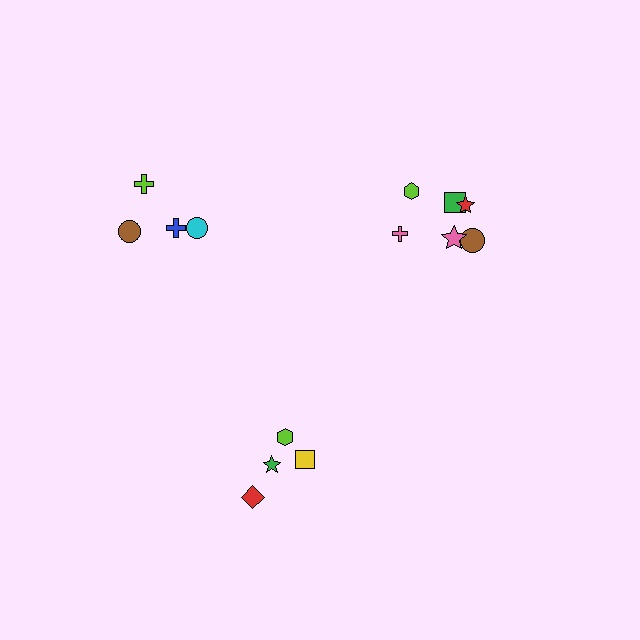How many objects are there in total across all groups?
There are 14 objects.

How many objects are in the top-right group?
There are 6 objects.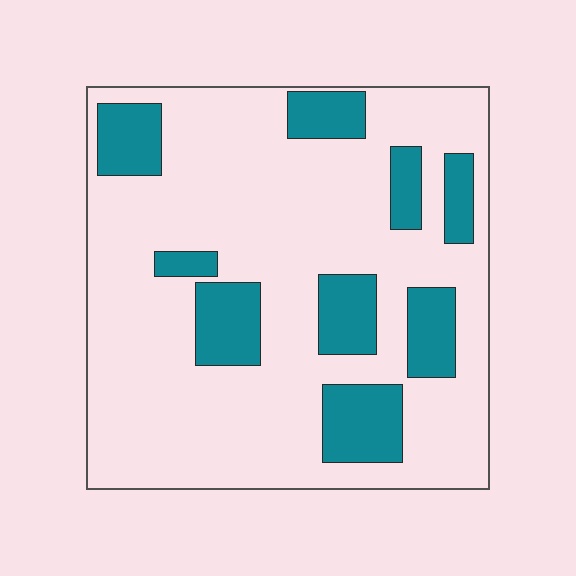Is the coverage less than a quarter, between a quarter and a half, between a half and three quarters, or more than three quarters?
Less than a quarter.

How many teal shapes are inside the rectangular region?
9.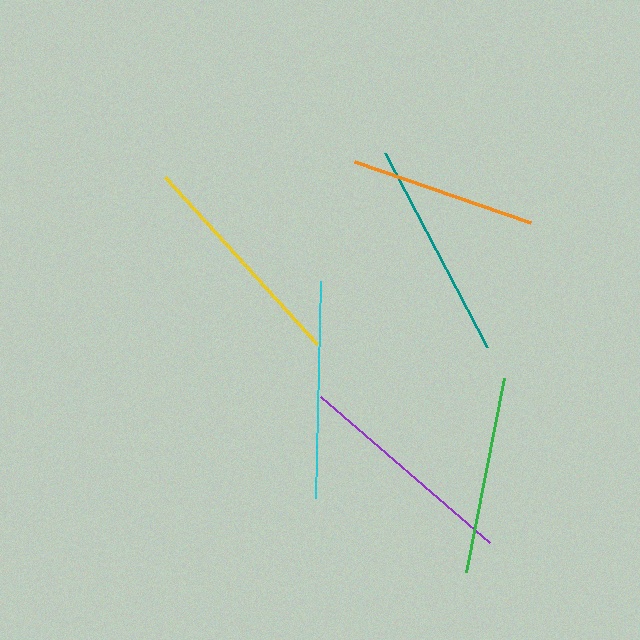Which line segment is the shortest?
The orange line is the shortest at approximately 186 pixels.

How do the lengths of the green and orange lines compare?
The green and orange lines are approximately the same length.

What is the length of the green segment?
The green segment is approximately 198 pixels long.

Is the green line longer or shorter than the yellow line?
The yellow line is longer than the green line.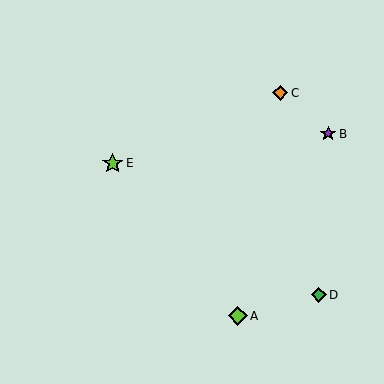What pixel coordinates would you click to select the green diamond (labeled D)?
Click at (319, 295) to select the green diamond D.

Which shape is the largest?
The lime star (labeled E) is the largest.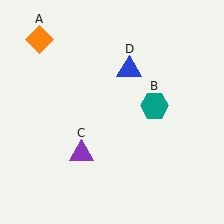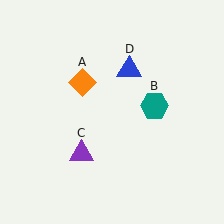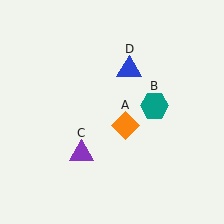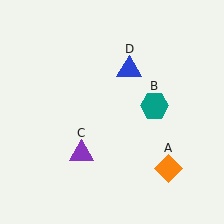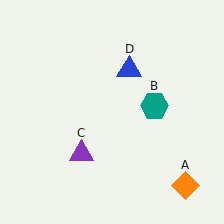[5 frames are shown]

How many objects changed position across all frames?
1 object changed position: orange diamond (object A).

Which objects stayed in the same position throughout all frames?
Teal hexagon (object B) and purple triangle (object C) and blue triangle (object D) remained stationary.